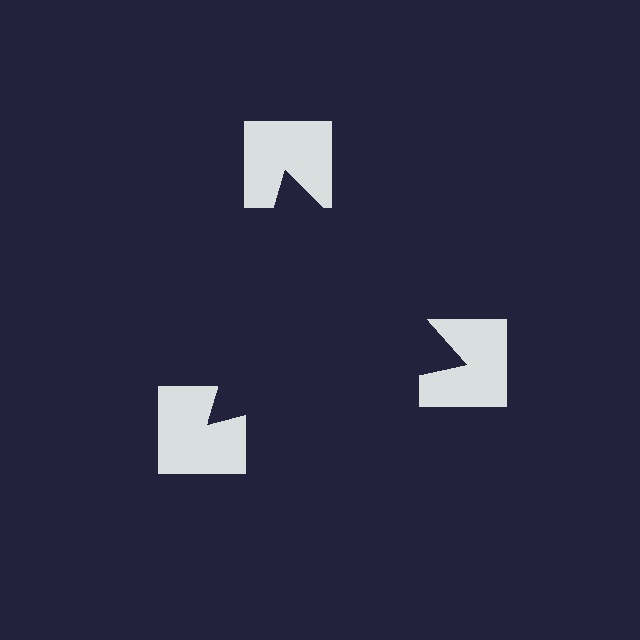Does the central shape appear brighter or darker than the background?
It typically appears slightly darker than the background, even though no actual brightness change is drawn.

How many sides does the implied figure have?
3 sides.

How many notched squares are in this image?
There are 3 — one at each vertex of the illusory triangle.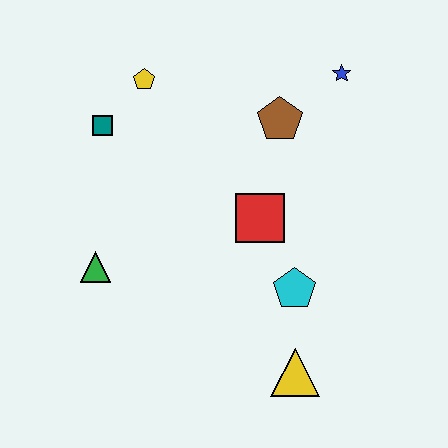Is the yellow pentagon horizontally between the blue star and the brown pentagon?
No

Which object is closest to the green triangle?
The teal square is closest to the green triangle.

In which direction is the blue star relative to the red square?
The blue star is above the red square.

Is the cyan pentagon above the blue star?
No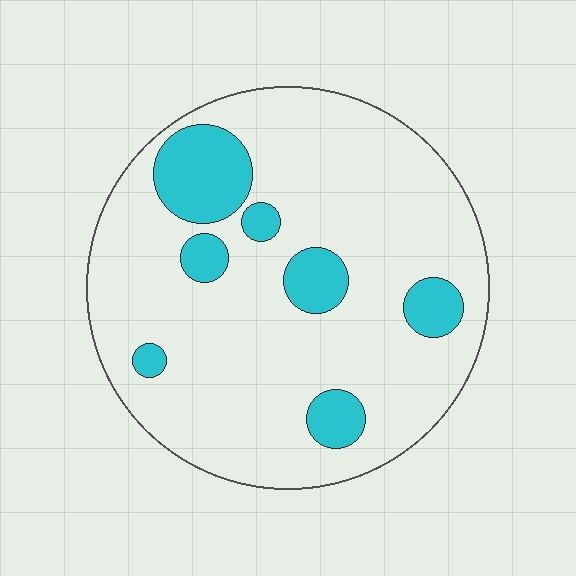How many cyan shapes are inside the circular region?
7.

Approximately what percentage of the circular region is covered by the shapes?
Approximately 15%.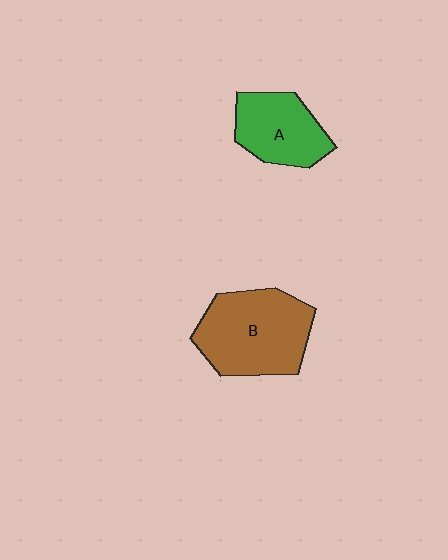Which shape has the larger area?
Shape B (brown).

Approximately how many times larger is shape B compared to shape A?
Approximately 1.5 times.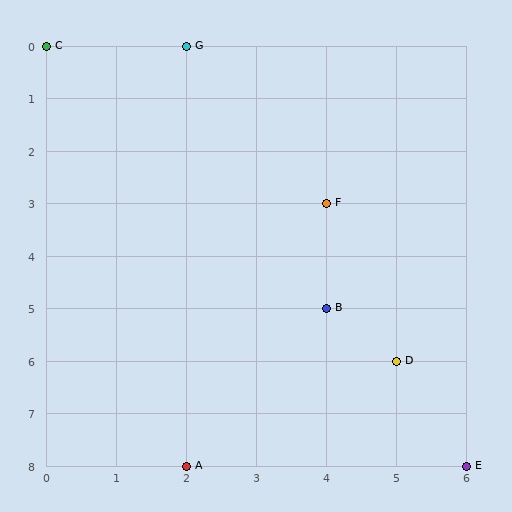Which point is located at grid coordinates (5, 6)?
Point D is at (5, 6).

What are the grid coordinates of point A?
Point A is at grid coordinates (2, 8).